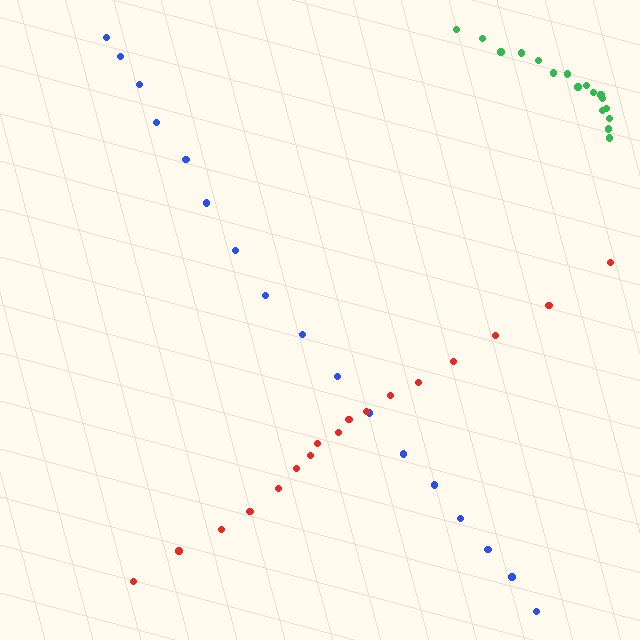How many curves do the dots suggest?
There are 3 distinct paths.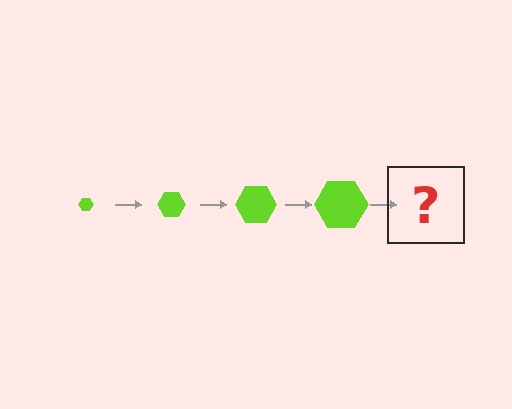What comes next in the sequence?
The next element should be a lime hexagon, larger than the previous one.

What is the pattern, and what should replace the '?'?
The pattern is that the hexagon gets progressively larger each step. The '?' should be a lime hexagon, larger than the previous one.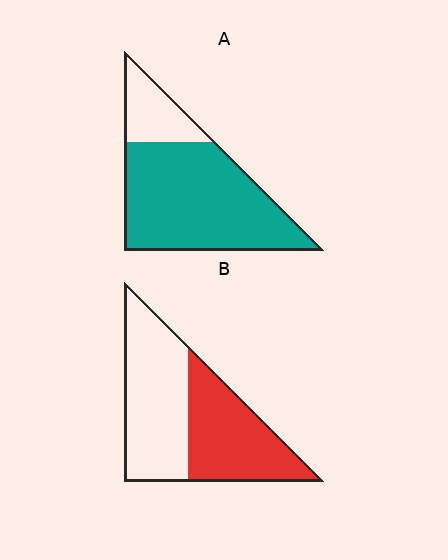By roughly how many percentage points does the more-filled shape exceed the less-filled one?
By roughly 35 percentage points (A over B).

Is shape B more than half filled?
Roughly half.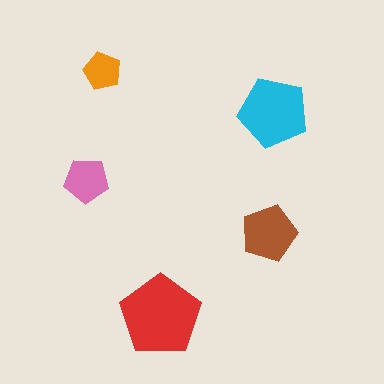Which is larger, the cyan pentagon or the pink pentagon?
The cyan one.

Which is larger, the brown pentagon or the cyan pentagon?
The cyan one.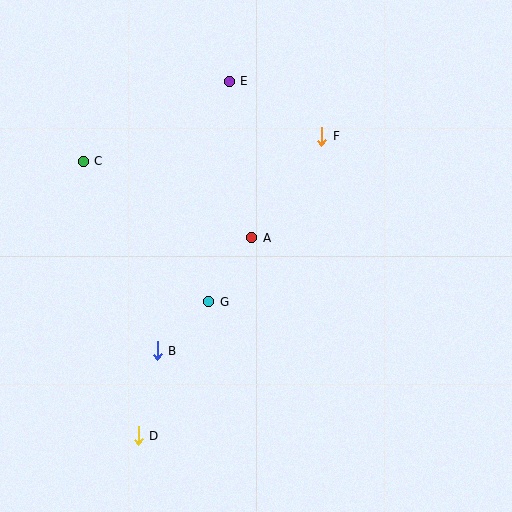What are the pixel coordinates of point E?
Point E is at (229, 81).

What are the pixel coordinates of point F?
Point F is at (322, 136).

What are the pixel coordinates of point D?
Point D is at (138, 436).